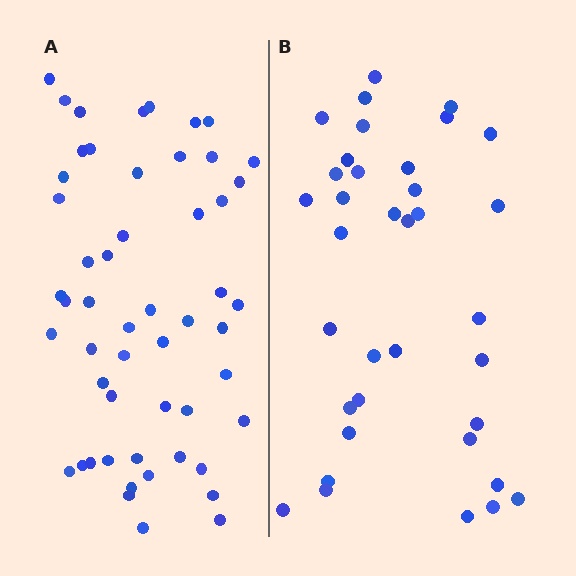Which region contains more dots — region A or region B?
Region A (the left region) has more dots.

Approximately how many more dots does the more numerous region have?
Region A has approximately 15 more dots than region B.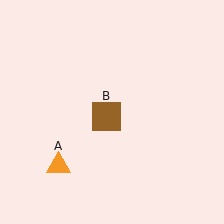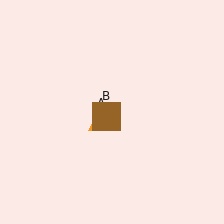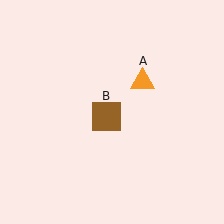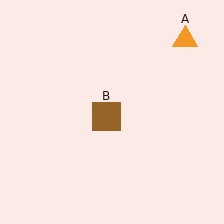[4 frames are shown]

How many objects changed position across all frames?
1 object changed position: orange triangle (object A).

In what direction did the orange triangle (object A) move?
The orange triangle (object A) moved up and to the right.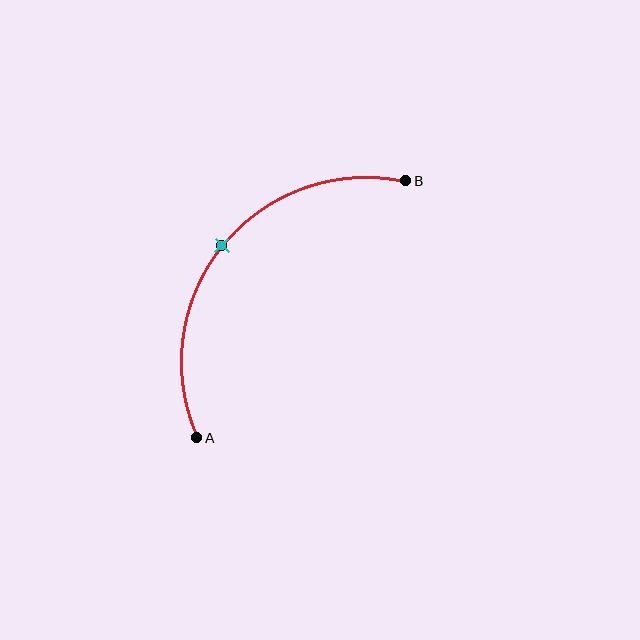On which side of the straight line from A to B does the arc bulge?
The arc bulges above and to the left of the straight line connecting A and B.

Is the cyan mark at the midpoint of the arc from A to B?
Yes. The cyan mark lies on the arc at equal arc-length from both A and B — it is the arc midpoint.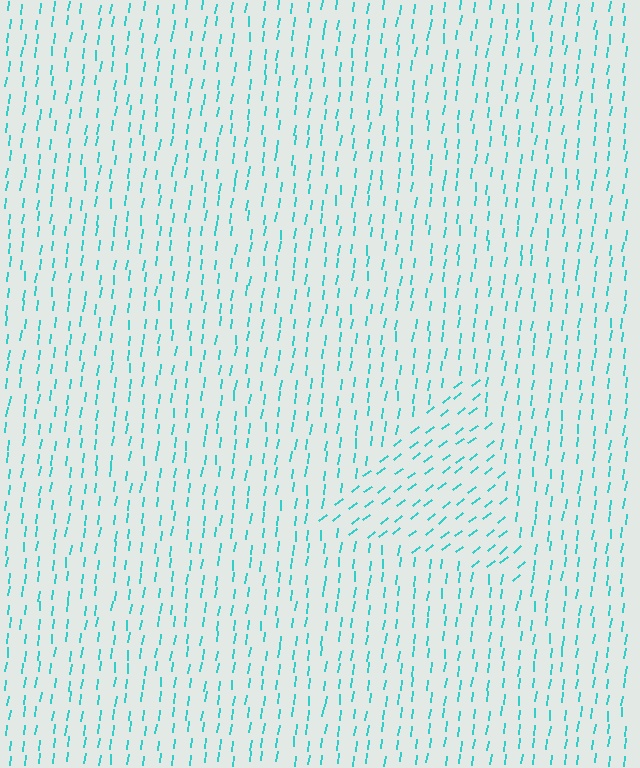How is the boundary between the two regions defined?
The boundary is defined purely by a change in line orientation (approximately 45 degrees difference). All lines are the same color and thickness.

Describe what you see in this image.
The image is filled with small cyan line segments. A triangle region in the image has lines oriented differently from the surrounding lines, creating a visible texture boundary.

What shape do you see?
I see a triangle.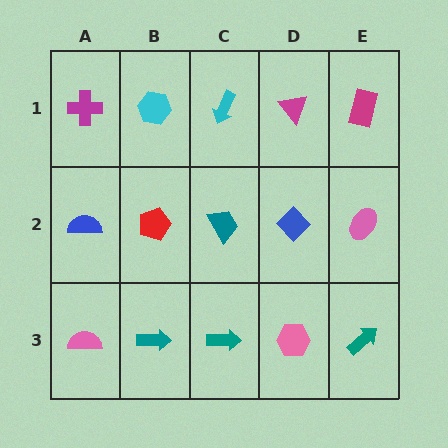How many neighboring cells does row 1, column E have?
2.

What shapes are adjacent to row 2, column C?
A cyan arrow (row 1, column C), a teal arrow (row 3, column C), a red pentagon (row 2, column B), a blue diamond (row 2, column D).